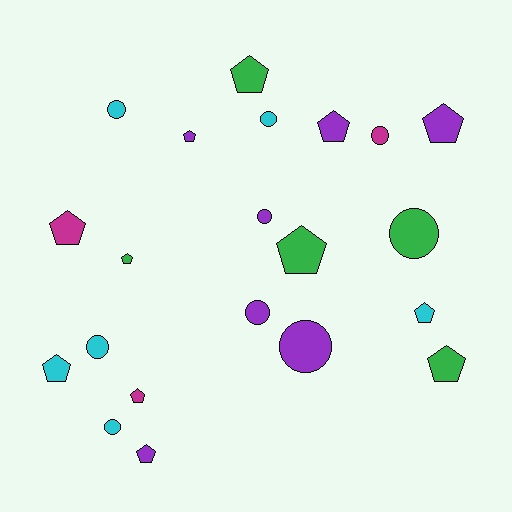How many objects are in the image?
There are 21 objects.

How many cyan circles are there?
There are 4 cyan circles.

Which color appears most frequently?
Purple, with 7 objects.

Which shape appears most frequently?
Pentagon, with 12 objects.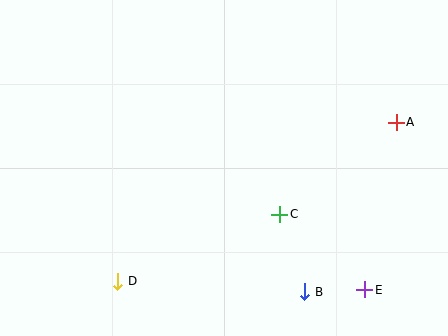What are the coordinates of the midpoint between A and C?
The midpoint between A and C is at (338, 168).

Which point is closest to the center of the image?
Point C at (280, 214) is closest to the center.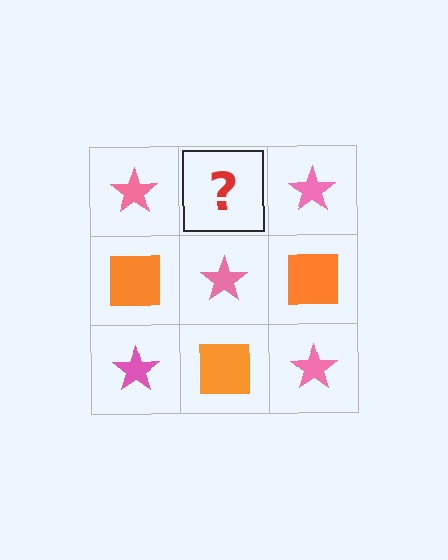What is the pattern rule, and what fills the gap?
The rule is that it alternates pink star and orange square in a checkerboard pattern. The gap should be filled with an orange square.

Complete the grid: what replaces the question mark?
The question mark should be replaced with an orange square.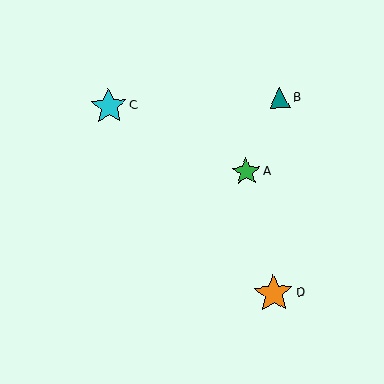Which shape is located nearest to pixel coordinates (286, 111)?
The teal triangle (labeled B) at (280, 98) is nearest to that location.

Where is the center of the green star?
The center of the green star is at (246, 172).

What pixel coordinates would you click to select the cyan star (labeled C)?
Click at (109, 107) to select the cyan star C.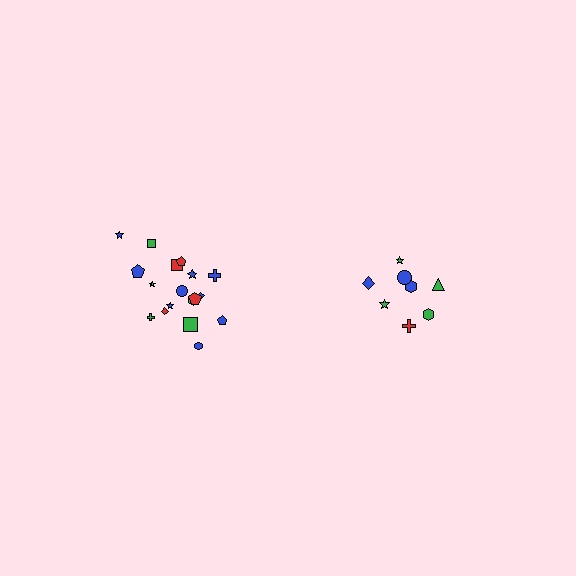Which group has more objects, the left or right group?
The left group.